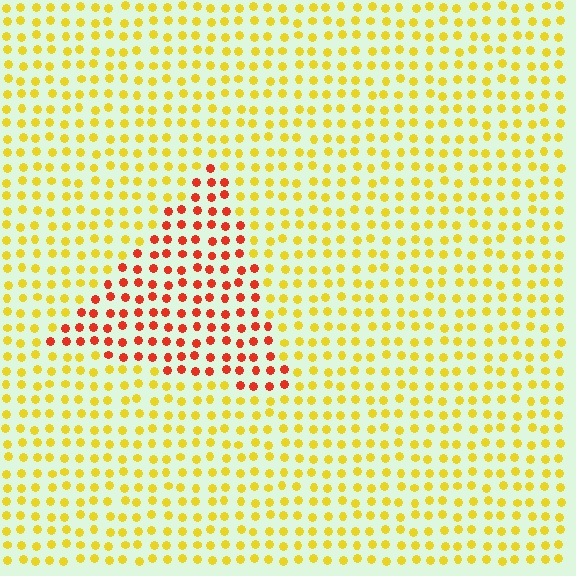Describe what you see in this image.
The image is filled with small yellow elements in a uniform arrangement. A triangle-shaped region is visible where the elements are tinted to a slightly different hue, forming a subtle color boundary.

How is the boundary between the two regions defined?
The boundary is defined purely by a slight shift in hue (about 49 degrees). Spacing, size, and orientation are identical on both sides.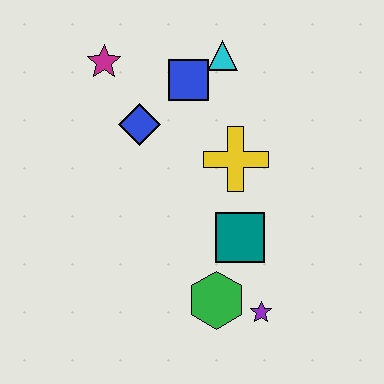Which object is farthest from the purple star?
The magenta star is farthest from the purple star.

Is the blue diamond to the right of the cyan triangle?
No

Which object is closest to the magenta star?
The blue diamond is closest to the magenta star.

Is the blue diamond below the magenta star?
Yes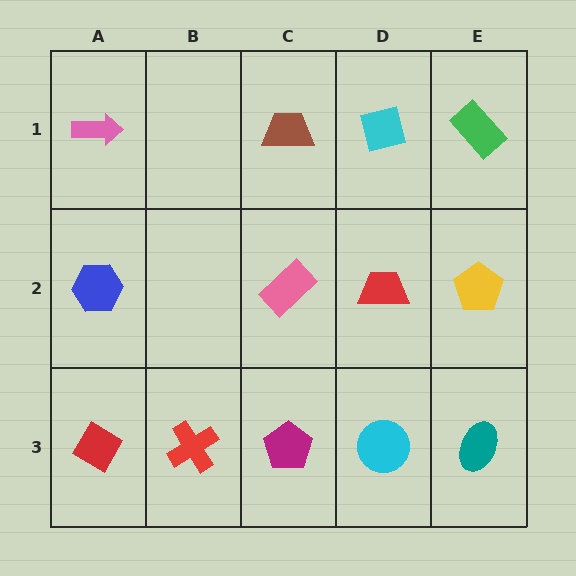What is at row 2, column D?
A red trapezoid.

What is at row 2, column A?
A blue hexagon.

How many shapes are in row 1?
4 shapes.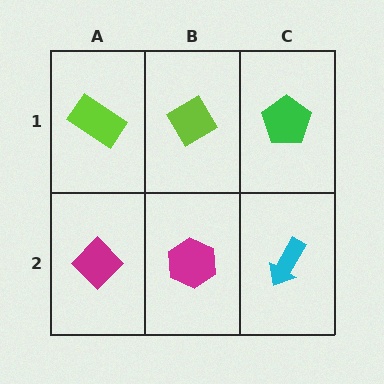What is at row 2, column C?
A cyan arrow.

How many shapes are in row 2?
3 shapes.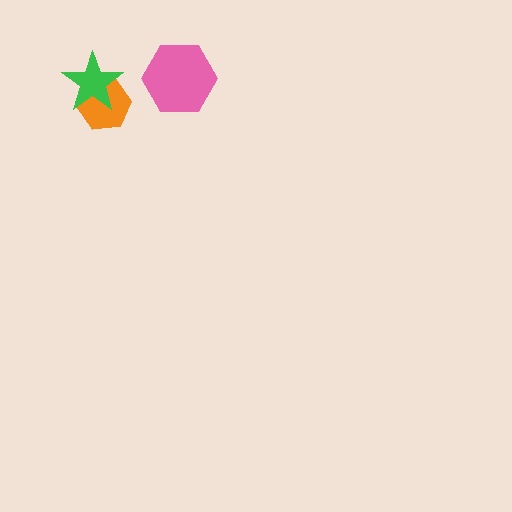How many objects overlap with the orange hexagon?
1 object overlaps with the orange hexagon.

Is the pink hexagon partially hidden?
No, no other shape covers it.